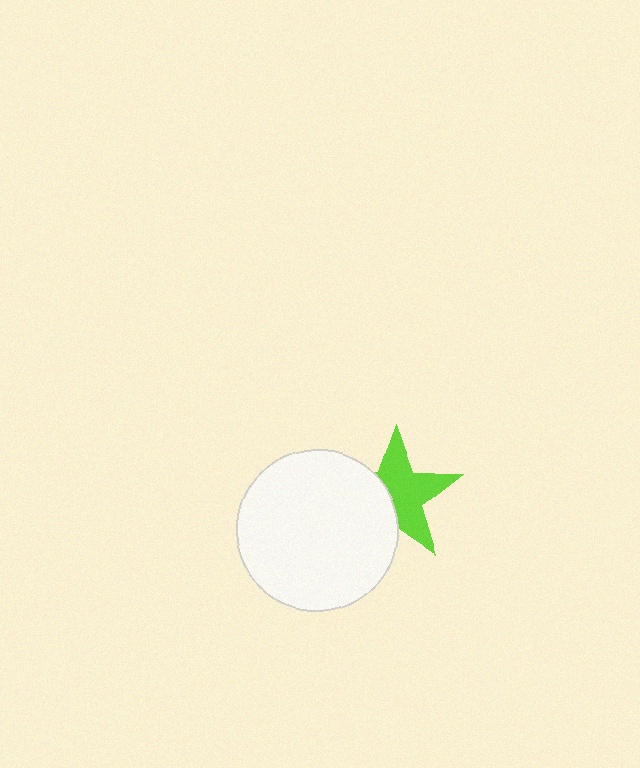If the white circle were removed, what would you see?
You would see the complete lime star.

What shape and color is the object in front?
The object in front is a white circle.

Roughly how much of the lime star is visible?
About half of it is visible (roughly 60%).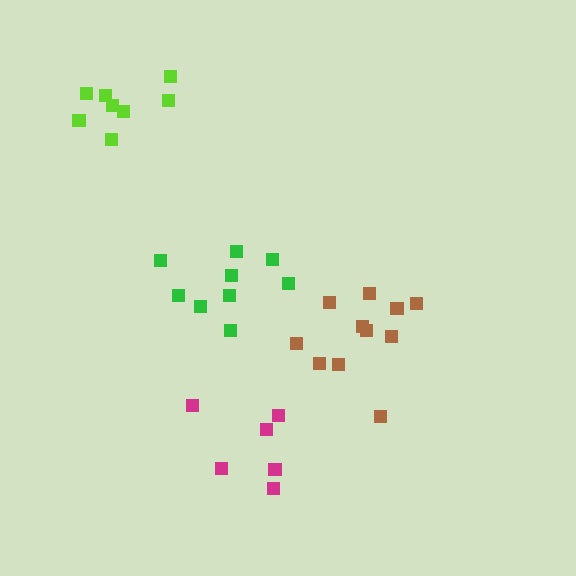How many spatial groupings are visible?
There are 4 spatial groupings.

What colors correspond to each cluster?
The clusters are colored: lime, magenta, green, brown.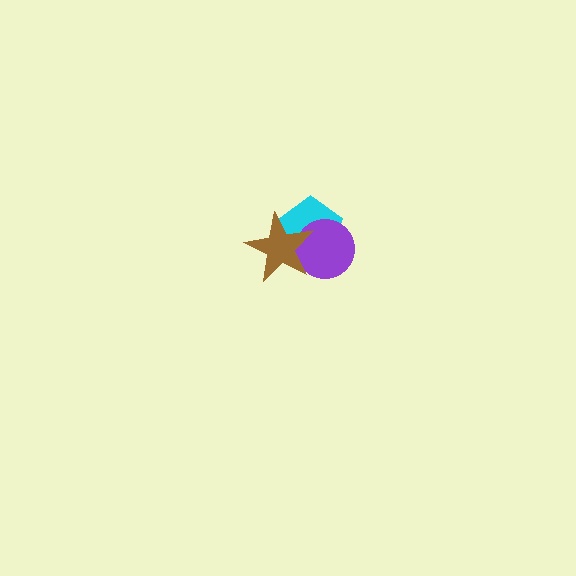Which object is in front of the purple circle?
The brown star is in front of the purple circle.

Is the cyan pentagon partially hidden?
Yes, it is partially covered by another shape.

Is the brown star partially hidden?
No, no other shape covers it.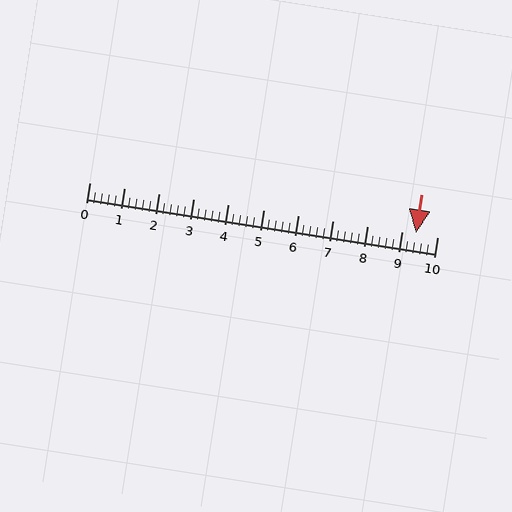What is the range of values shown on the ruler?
The ruler shows values from 0 to 10.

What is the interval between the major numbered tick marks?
The major tick marks are spaced 1 units apart.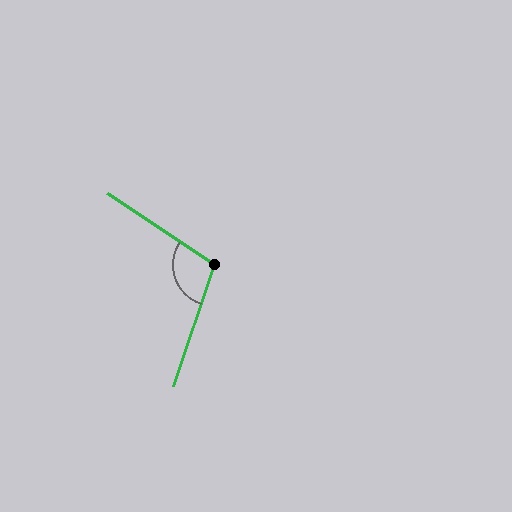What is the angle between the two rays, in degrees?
Approximately 105 degrees.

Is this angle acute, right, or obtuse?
It is obtuse.